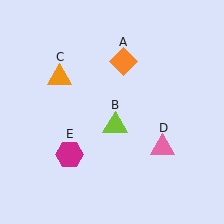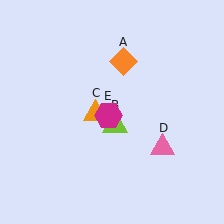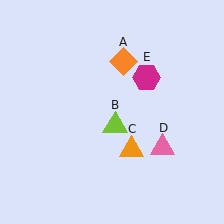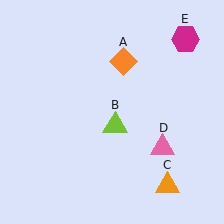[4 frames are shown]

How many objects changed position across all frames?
2 objects changed position: orange triangle (object C), magenta hexagon (object E).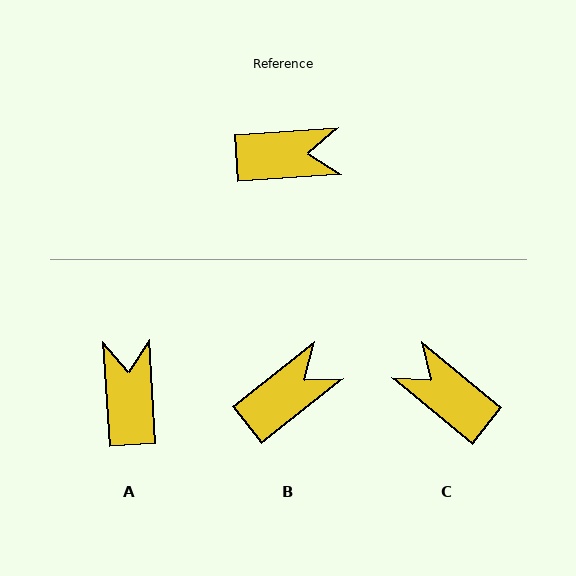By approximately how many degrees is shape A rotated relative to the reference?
Approximately 90 degrees counter-clockwise.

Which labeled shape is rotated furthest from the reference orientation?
C, about 137 degrees away.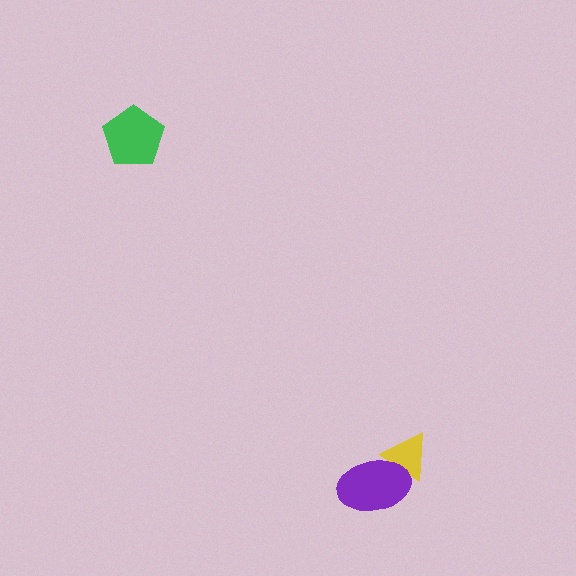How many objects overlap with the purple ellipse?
1 object overlaps with the purple ellipse.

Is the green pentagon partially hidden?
No, no other shape covers it.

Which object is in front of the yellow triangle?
The purple ellipse is in front of the yellow triangle.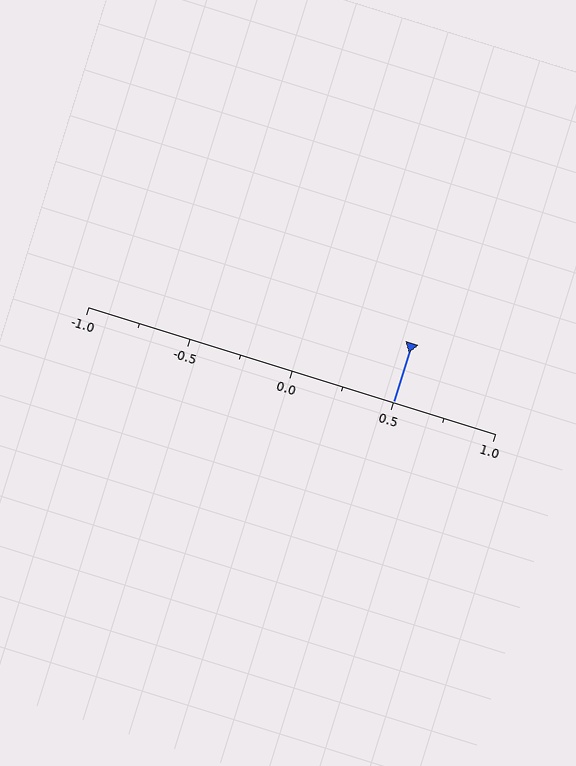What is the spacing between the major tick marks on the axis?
The major ticks are spaced 0.5 apart.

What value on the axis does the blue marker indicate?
The marker indicates approximately 0.5.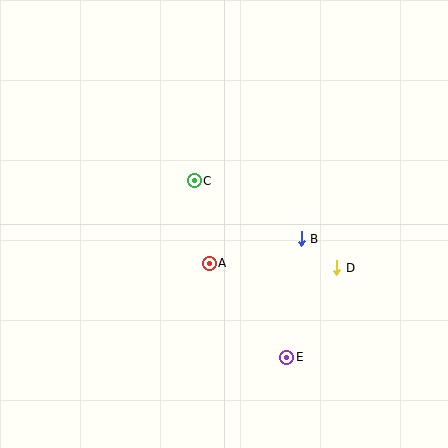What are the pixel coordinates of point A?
Point A is at (209, 263).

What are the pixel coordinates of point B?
Point B is at (301, 239).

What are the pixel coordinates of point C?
Point C is at (194, 181).